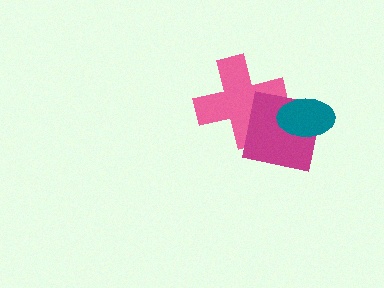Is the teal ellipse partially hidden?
No, no other shape covers it.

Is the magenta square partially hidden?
Yes, it is partially covered by another shape.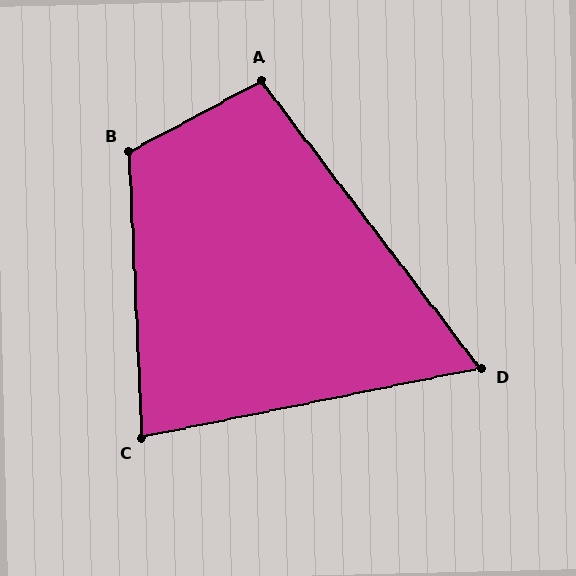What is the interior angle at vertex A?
Approximately 99 degrees (obtuse).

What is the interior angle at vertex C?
Approximately 81 degrees (acute).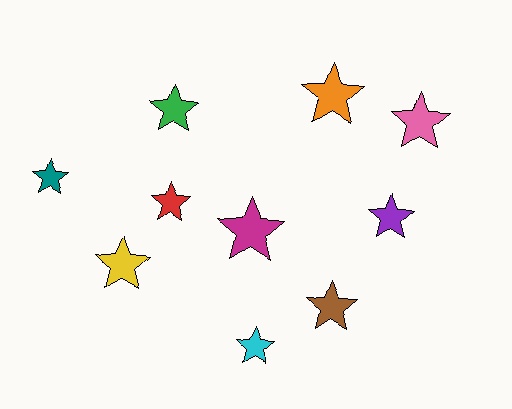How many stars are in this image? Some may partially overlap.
There are 10 stars.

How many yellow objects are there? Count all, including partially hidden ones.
There is 1 yellow object.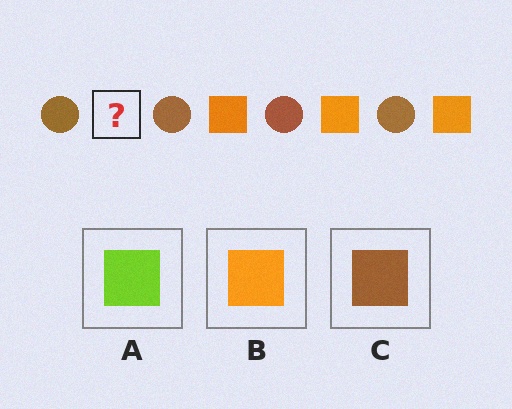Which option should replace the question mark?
Option B.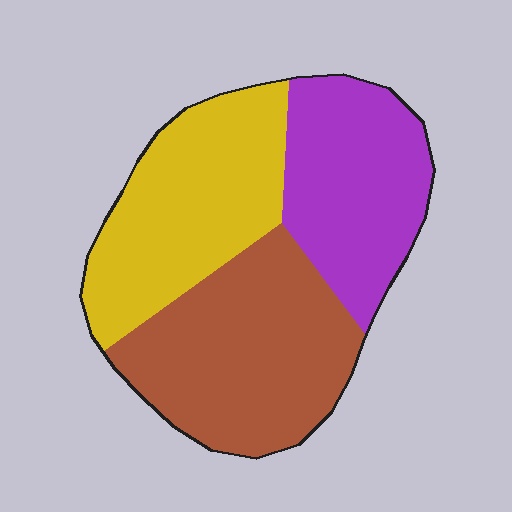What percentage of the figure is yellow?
Yellow takes up between a third and a half of the figure.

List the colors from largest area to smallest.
From largest to smallest: brown, yellow, purple.